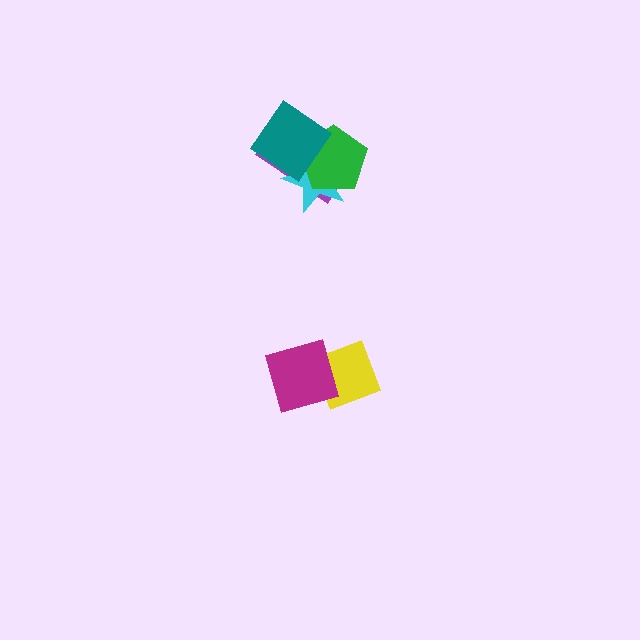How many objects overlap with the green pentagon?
3 objects overlap with the green pentagon.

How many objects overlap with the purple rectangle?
3 objects overlap with the purple rectangle.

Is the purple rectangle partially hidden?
Yes, it is partially covered by another shape.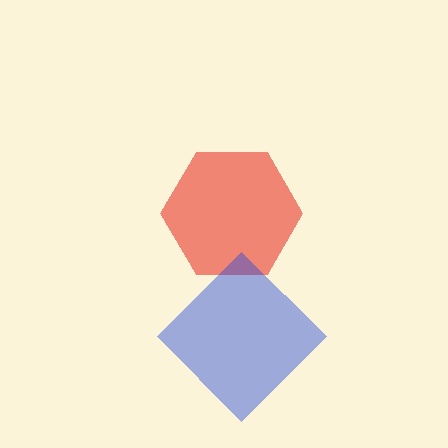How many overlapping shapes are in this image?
There are 2 overlapping shapes in the image.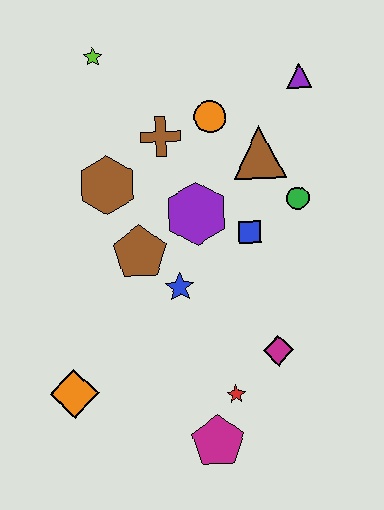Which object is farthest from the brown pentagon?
The purple triangle is farthest from the brown pentagon.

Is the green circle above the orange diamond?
Yes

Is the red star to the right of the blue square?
No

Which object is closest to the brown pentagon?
The blue star is closest to the brown pentagon.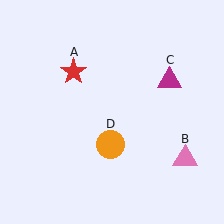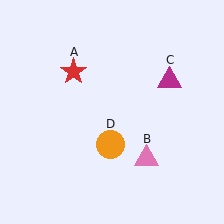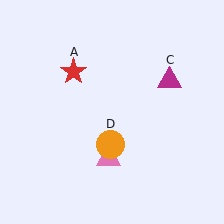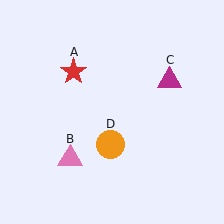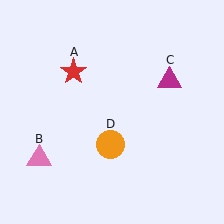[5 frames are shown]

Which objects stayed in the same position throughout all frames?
Red star (object A) and magenta triangle (object C) and orange circle (object D) remained stationary.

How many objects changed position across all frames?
1 object changed position: pink triangle (object B).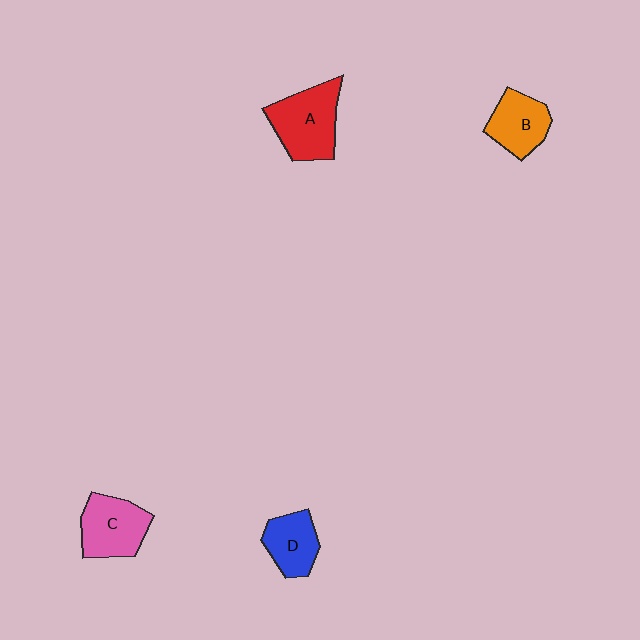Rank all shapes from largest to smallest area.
From largest to smallest: A (red), C (pink), B (orange), D (blue).